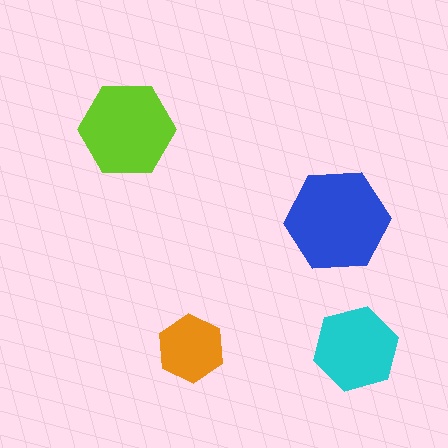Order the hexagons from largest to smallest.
the blue one, the lime one, the cyan one, the orange one.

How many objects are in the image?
There are 4 objects in the image.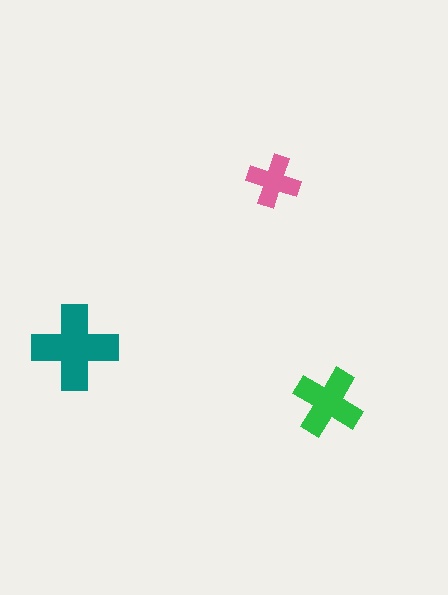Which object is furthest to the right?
The green cross is rightmost.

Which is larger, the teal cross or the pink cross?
The teal one.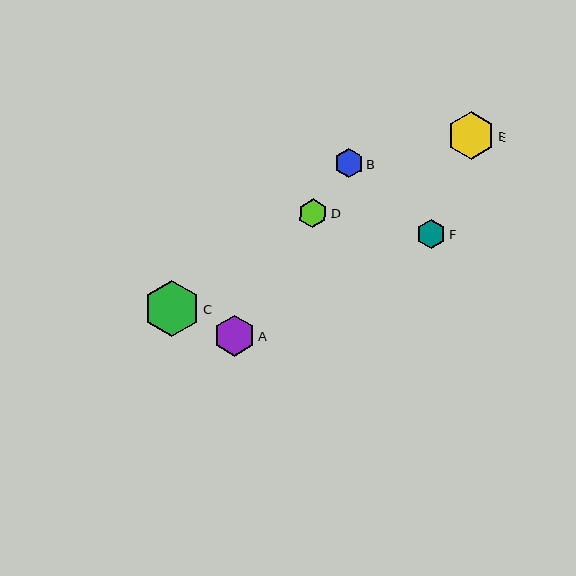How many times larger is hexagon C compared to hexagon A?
Hexagon C is approximately 1.4 times the size of hexagon A.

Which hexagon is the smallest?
Hexagon B is the smallest with a size of approximately 29 pixels.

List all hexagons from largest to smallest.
From largest to smallest: C, E, A, F, D, B.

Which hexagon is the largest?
Hexagon C is the largest with a size of approximately 56 pixels.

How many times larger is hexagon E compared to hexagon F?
Hexagon E is approximately 1.6 times the size of hexagon F.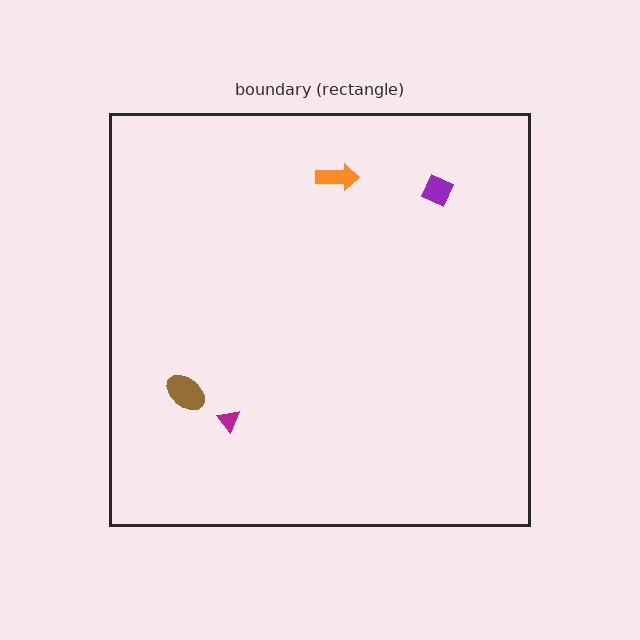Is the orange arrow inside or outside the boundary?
Inside.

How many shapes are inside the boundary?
4 inside, 0 outside.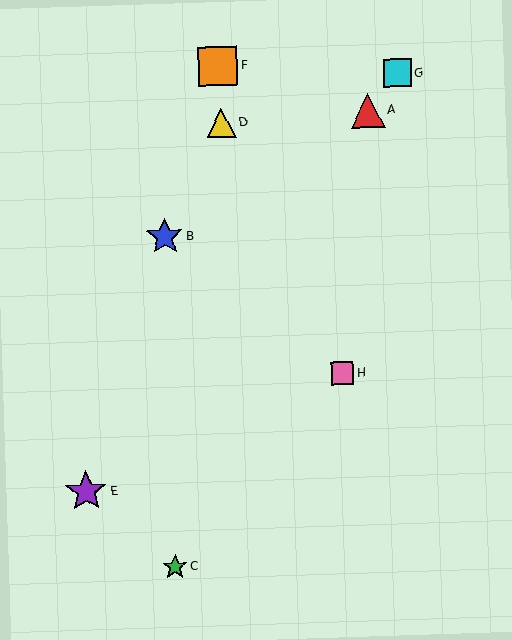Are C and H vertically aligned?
No, C is at x≈175 and H is at x≈342.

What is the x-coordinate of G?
Object G is at x≈397.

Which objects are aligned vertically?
Objects B, C are aligned vertically.